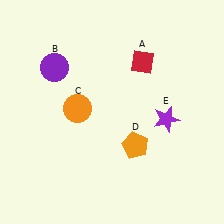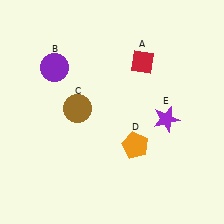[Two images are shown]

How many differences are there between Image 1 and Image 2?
There is 1 difference between the two images.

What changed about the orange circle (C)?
In Image 1, C is orange. In Image 2, it changed to brown.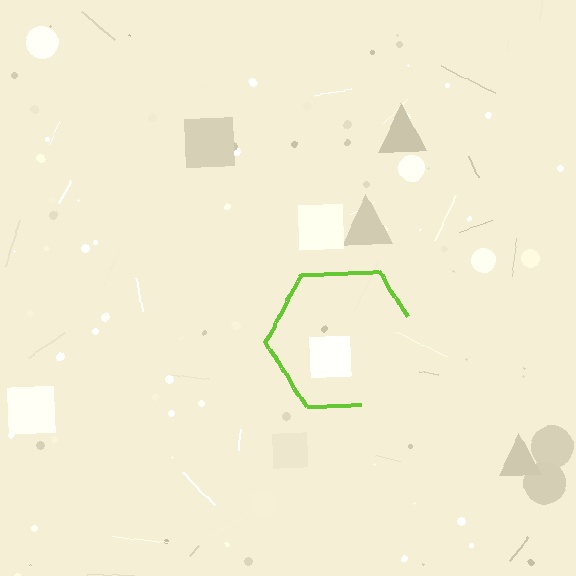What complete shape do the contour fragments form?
The contour fragments form a hexagon.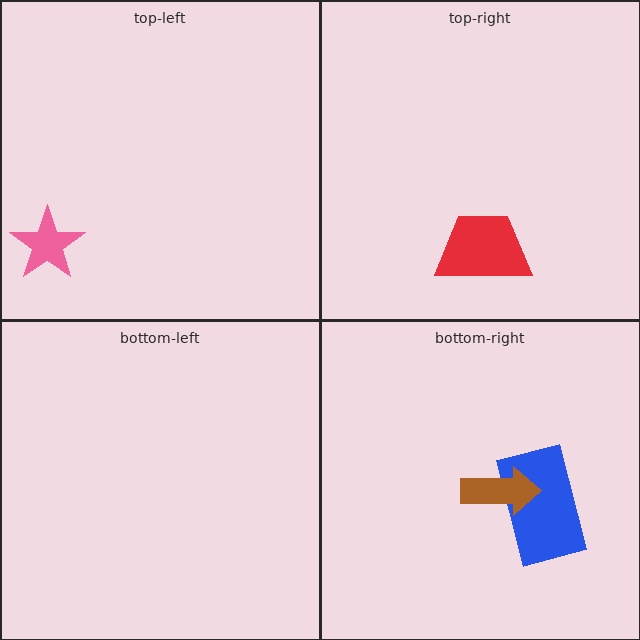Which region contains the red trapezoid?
The top-right region.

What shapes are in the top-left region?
The pink star.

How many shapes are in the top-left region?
1.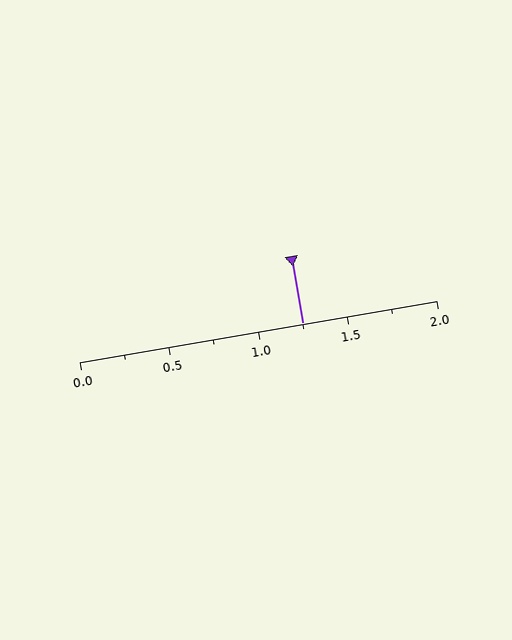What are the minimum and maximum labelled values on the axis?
The axis runs from 0.0 to 2.0.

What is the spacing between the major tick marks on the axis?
The major ticks are spaced 0.5 apart.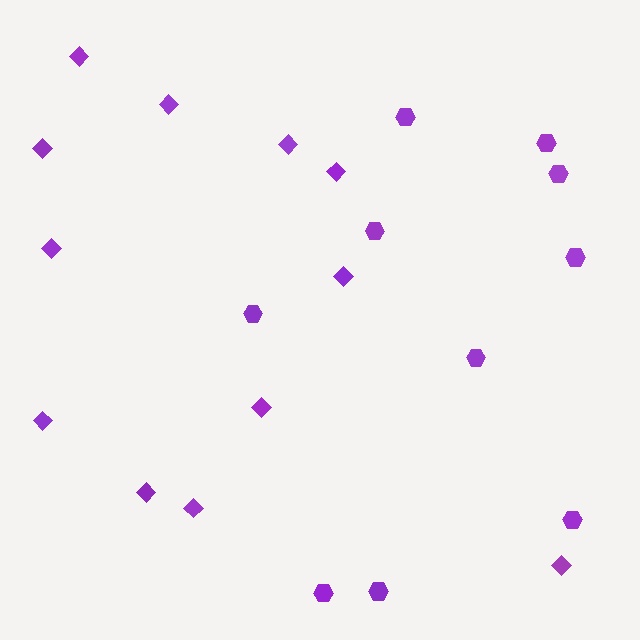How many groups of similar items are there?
There are 2 groups: one group of hexagons (10) and one group of diamonds (12).